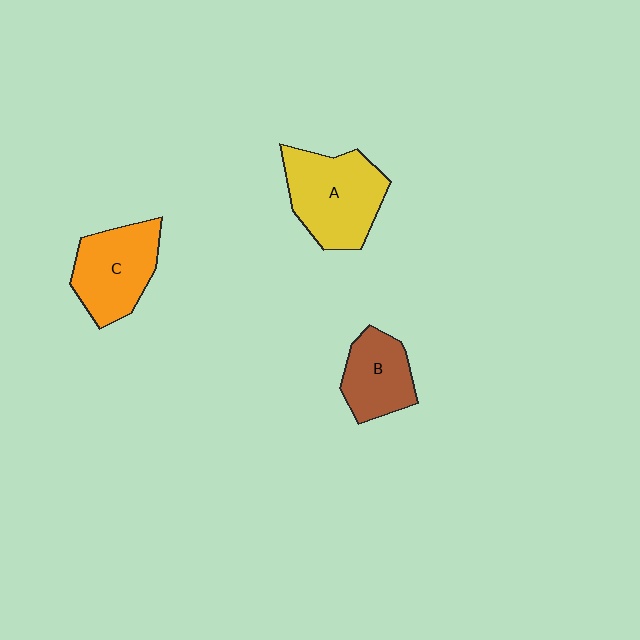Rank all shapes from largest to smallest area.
From largest to smallest: A (yellow), C (orange), B (brown).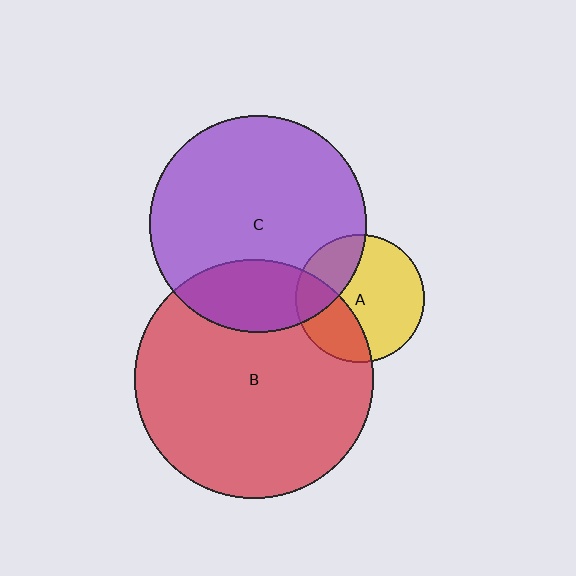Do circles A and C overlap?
Yes.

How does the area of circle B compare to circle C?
Approximately 1.2 times.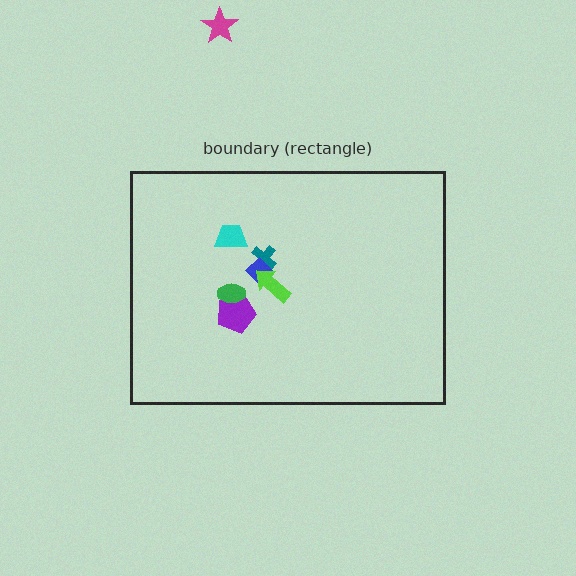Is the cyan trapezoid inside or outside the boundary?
Inside.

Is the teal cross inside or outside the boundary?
Inside.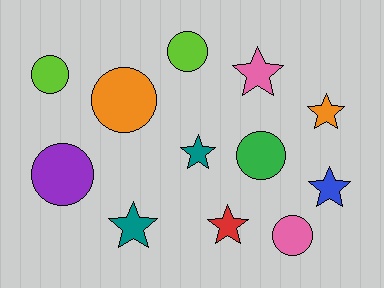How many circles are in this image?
There are 6 circles.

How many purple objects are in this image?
There is 1 purple object.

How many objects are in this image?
There are 12 objects.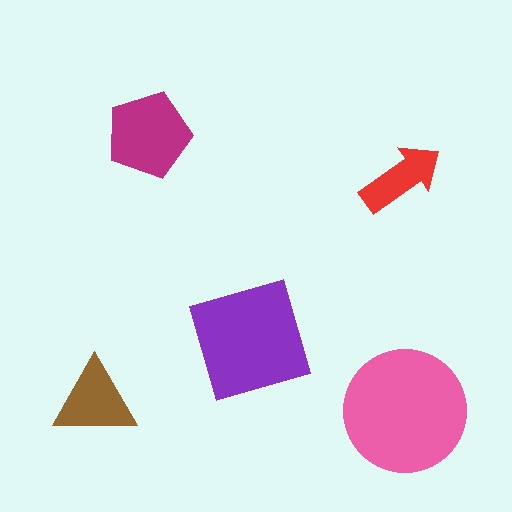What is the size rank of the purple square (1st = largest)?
2nd.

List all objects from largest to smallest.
The pink circle, the purple square, the magenta pentagon, the brown triangle, the red arrow.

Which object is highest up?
The magenta pentagon is topmost.